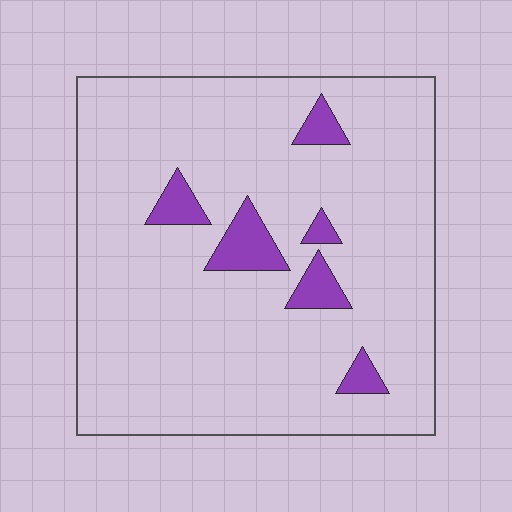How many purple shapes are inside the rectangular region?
6.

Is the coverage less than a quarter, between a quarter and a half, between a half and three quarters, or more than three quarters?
Less than a quarter.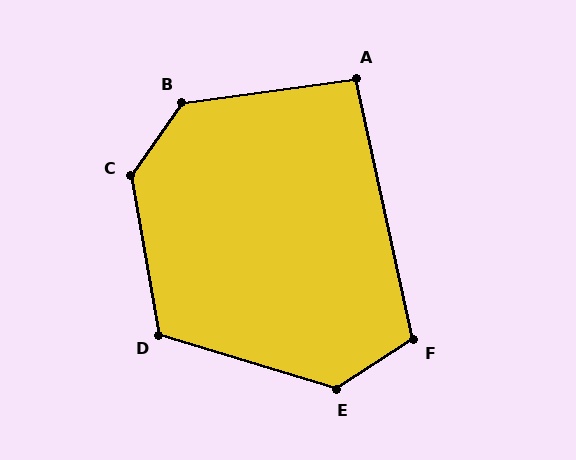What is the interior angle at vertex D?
Approximately 117 degrees (obtuse).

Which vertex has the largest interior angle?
C, at approximately 135 degrees.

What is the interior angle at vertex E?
Approximately 130 degrees (obtuse).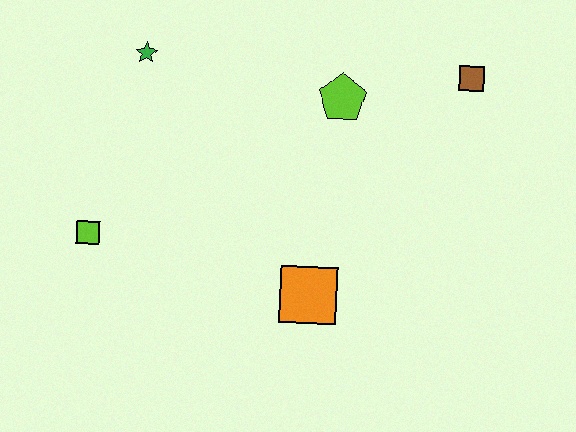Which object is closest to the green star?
The lime square is closest to the green star.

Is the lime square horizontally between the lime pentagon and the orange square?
No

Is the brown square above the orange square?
Yes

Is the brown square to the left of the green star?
No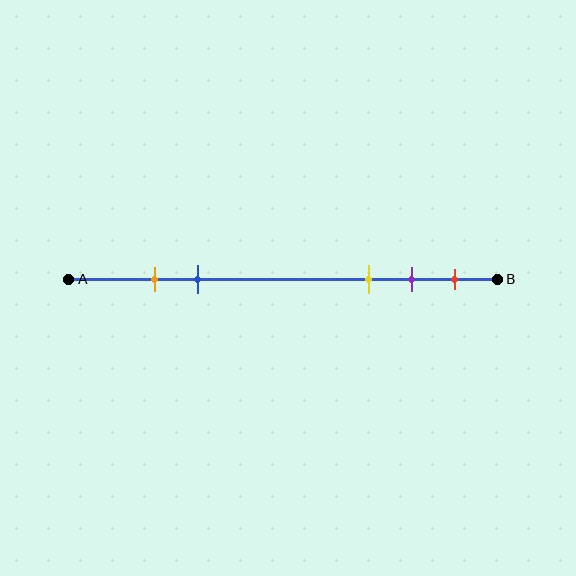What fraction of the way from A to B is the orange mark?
The orange mark is approximately 20% (0.2) of the way from A to B.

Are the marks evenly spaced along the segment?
No, the marks are not evenly spaced.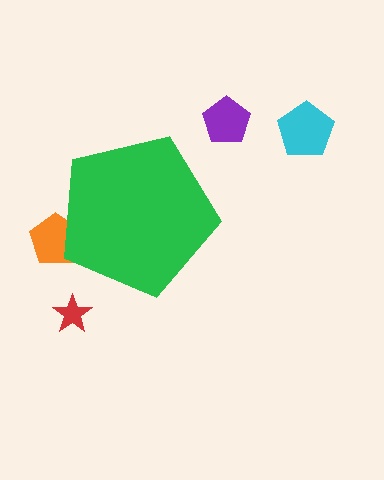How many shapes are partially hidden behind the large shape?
1 shape is partially hidden.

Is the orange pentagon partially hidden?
Yes, the orange pentagon is partially hidden behind the green pentagon.